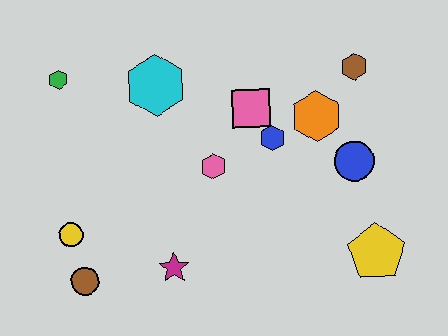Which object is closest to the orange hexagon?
The blue hexagon is closest to the orange hexagon.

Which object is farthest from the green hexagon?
The yellow pentagon is farthest from the green hexagon.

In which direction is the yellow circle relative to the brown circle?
The yellow circle is above the brown circle.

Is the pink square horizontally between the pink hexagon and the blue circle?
Yes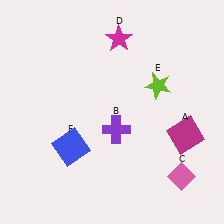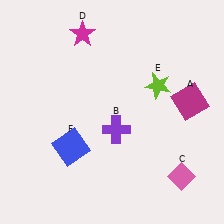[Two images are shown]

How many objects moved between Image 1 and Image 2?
2 objects moved between the two images.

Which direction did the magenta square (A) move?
The magenta square (A) moved up.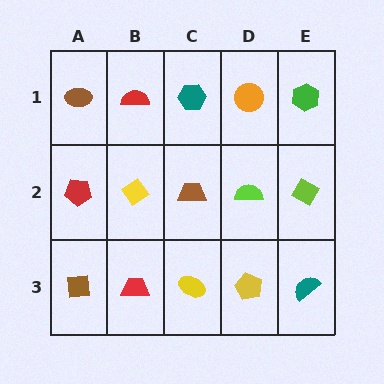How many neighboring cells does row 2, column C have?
4.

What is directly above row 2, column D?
An orange circle.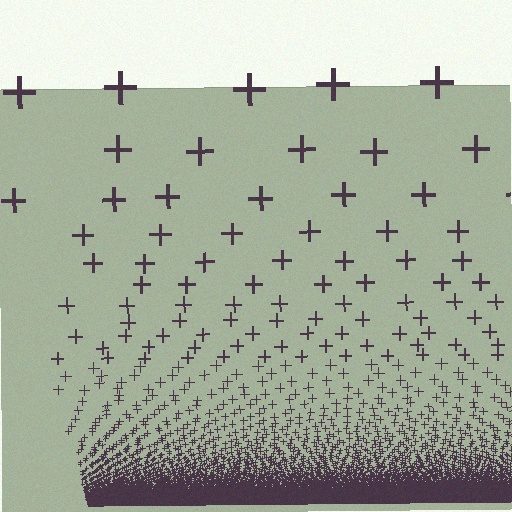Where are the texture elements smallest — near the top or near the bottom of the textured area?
Near the bottom.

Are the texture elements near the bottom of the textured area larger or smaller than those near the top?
Smaller. The gradient is inverted — elements near the bottom are smaller and denser.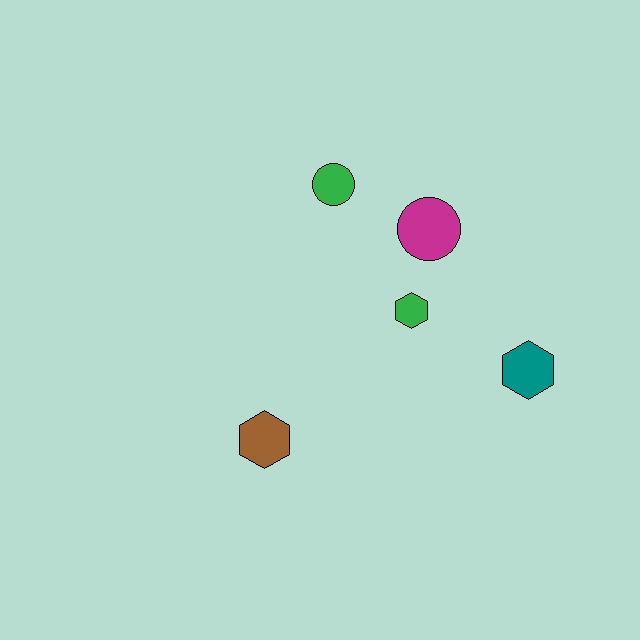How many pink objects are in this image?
There are no pink objects.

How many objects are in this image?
There are 5 objects.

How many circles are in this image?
There are 2 circles.